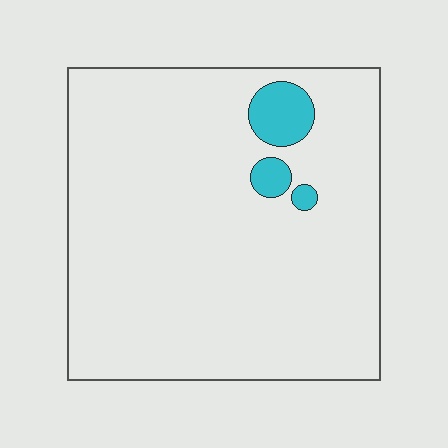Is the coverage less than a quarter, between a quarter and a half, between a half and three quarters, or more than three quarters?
Less than a quarter.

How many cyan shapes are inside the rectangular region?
3.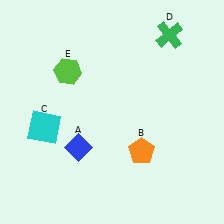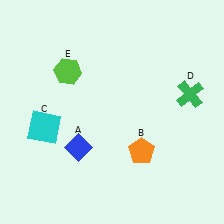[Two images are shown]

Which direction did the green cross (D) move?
The green cross (D) moved down.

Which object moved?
The green cross (D) moved down.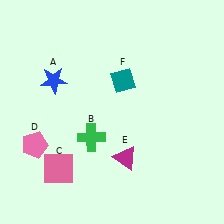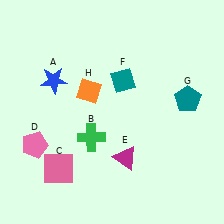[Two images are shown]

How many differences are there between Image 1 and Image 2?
There are 2 differences between the two images.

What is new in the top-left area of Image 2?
An orange diamond (H) was added in the top-left area of Image 2.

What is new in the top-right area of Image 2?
A teal pentagon (G) was added in the top-right area of Image 2.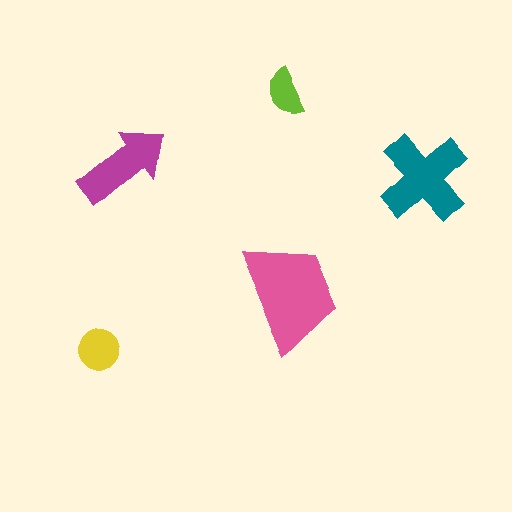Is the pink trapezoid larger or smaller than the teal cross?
Larger.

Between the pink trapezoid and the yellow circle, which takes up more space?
The pink trapezoid.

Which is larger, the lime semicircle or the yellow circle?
The yellow circle.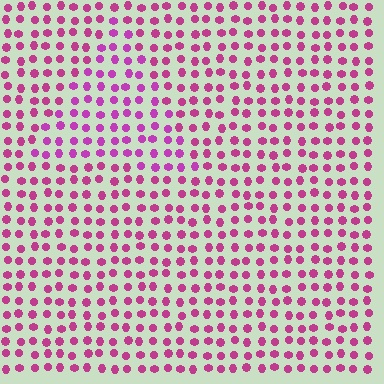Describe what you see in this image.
The image is filled with small magenta elements in a uniform arrangement. A triangle-shaped region is visible where the elements are tinted to a slightly different hue, forming a subtle color boundary.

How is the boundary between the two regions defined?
The boundary is defined purely by a slight shift in hue (about 20 degrees). Spacing, size, and orientation are identical on both sides.